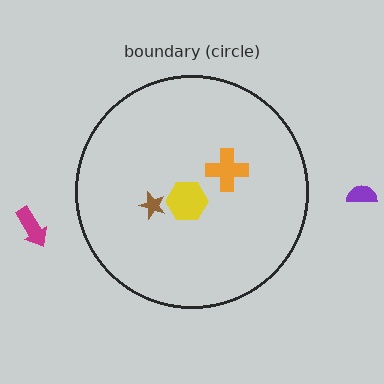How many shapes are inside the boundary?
3 inside, 2 outside.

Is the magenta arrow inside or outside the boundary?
Outside.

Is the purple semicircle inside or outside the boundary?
Outside.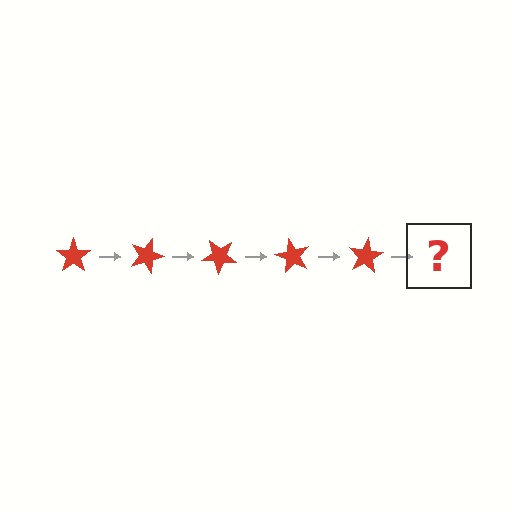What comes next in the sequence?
The next element should be a red star rotated 100 degrees.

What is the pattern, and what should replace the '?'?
The pattern is that the star rotates 20 degrees each step. The '?' should be a red star rotated 100 degrees.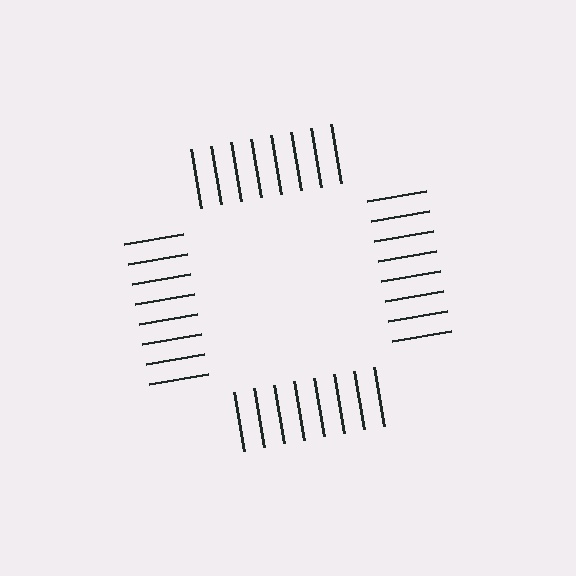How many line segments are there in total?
32 — 8 along each of the 4 edges.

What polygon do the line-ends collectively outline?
An illusory square — the line segments terminate on its edges but no continuous stroke is drawn.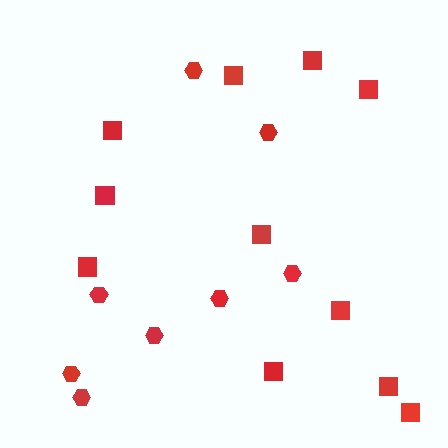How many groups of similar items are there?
There are 2 groups: one group of hexagons (8) and one group of squares (11).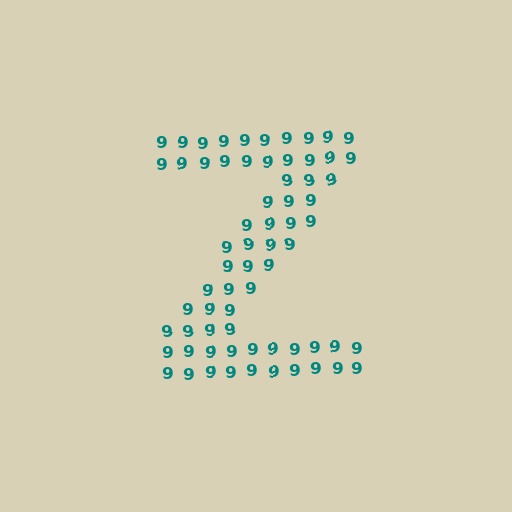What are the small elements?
The small elements are digit 9's.